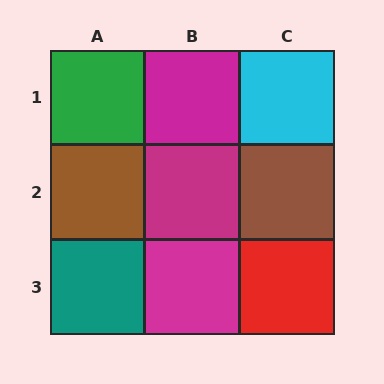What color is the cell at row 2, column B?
Magenta.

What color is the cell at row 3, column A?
Teal.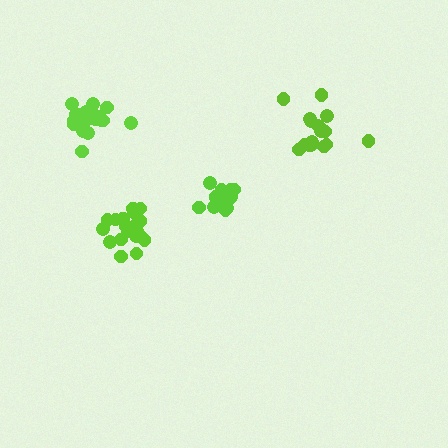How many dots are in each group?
Group 1: 19 dots, Group 2: 20 dots, Group 3: 15 dots, Group 4: 17 dots (71 total).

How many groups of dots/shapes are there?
There are 4 groups.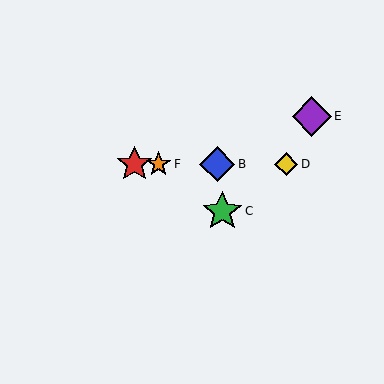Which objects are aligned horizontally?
Objects A, B, D, F are aligned horizontally.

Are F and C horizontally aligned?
No, F is at y≈164 and C is at y≈211.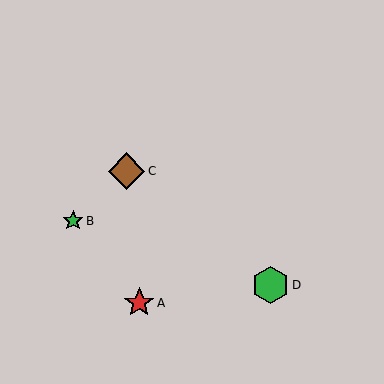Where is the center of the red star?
The center of the red star is at (139, 303).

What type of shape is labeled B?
Shape B is a green star.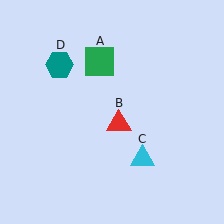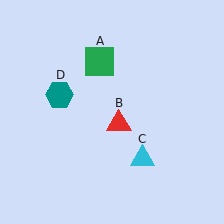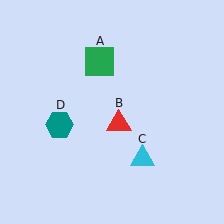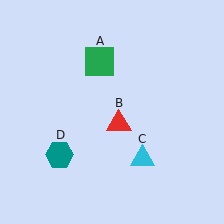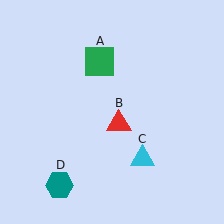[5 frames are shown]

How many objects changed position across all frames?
1 object changed position: teal hexagon (object D).